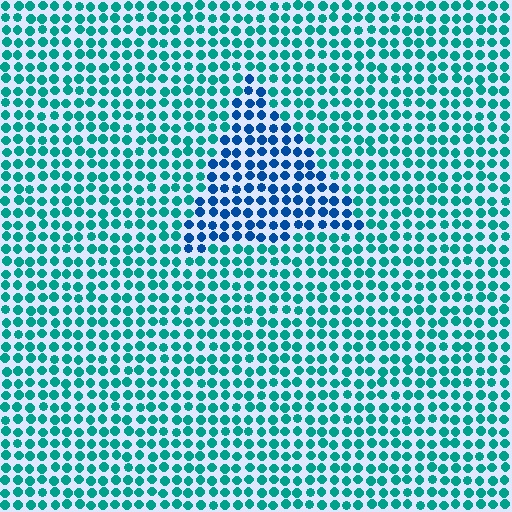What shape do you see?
I see a triangle.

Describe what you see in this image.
The image is filled with small teal elements in a uniform arrangement. A triangle-shaped region is visible where the elements are tinted to a slightly different hue, forming a subtle color boundary.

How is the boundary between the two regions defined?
The boundary is defined purely by a slight shift in hue (about 40 degrees). Spacing, size, and orientation are identical on both sides.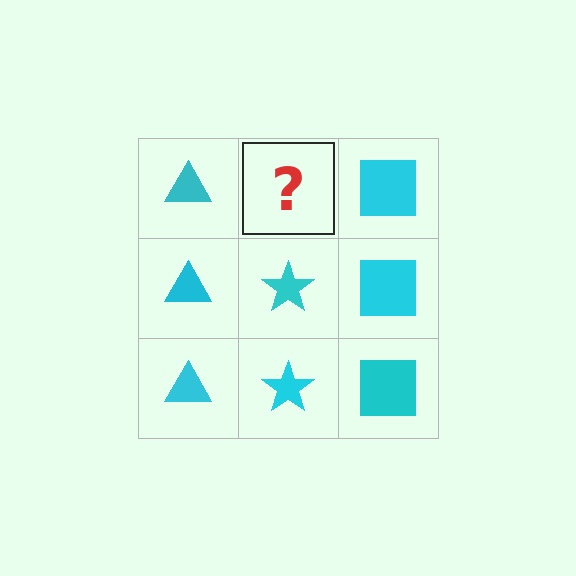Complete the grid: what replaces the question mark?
The question mark should be replaced with a cyan star.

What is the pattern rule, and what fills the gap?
The rule is that each column has a consistent shape. The gap should be filled with a cyan star.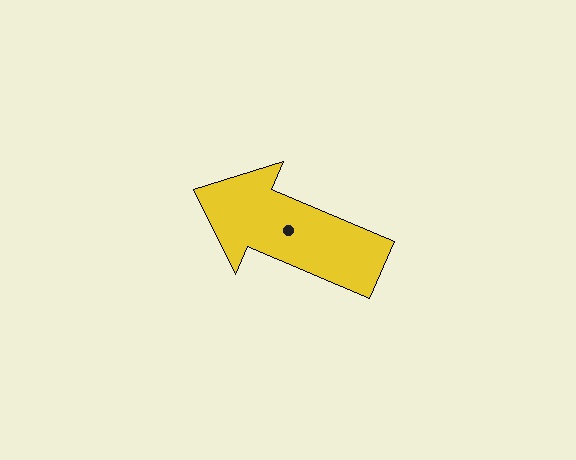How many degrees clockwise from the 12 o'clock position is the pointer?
Approximately 293 degrees.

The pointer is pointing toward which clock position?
Roughly 10 o'clock.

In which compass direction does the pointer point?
Northwest.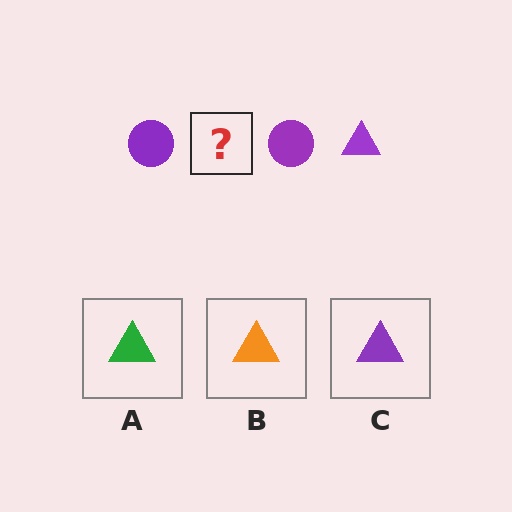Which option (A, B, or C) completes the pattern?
C.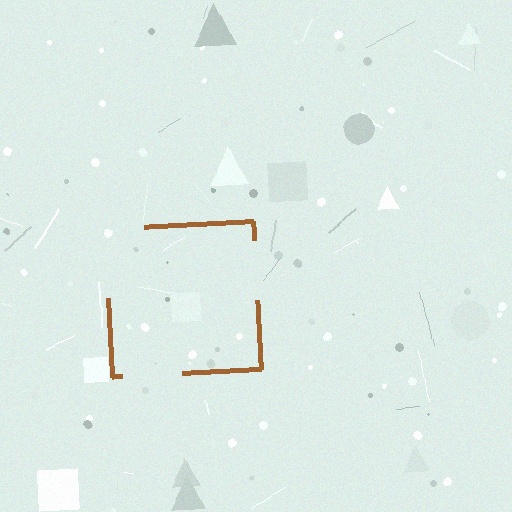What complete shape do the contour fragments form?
The contour fragments form a square.